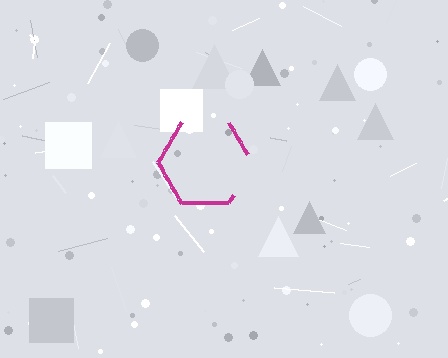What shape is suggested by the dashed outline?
The dashed outline suggests a hexagon.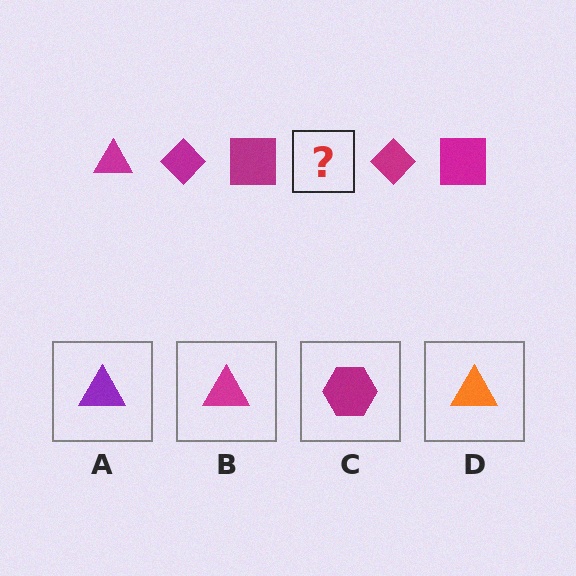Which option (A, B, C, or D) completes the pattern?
B.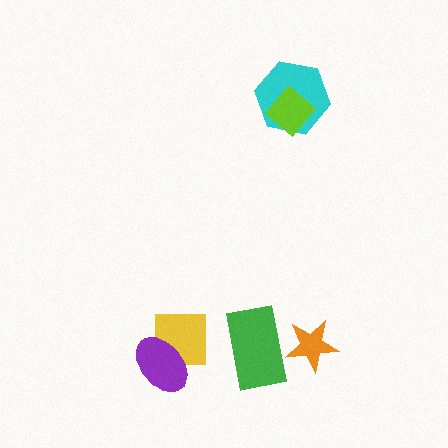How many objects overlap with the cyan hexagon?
1 object overlaps with the cyan hexagon.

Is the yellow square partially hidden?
Yes, it is partially covered by another shape.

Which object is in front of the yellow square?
The purple ellipse is in front of the yellow square.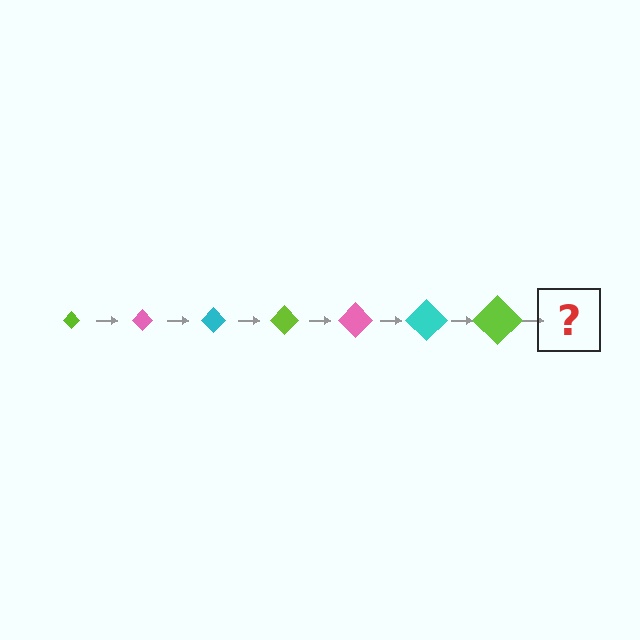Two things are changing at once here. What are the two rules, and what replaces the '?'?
The two rules are that the diamond grows larger each step and the color cycles through lime, pink, and cyan. The '?' should be a pink diamond, larger than the previous one.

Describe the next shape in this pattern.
It should be a pink diamond, larger than the previous one.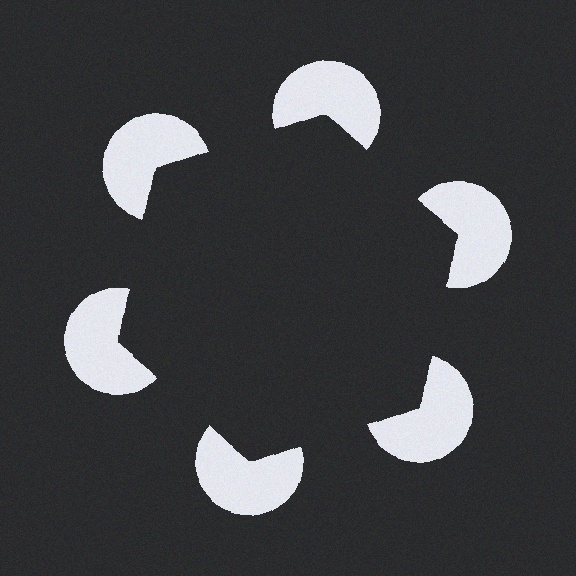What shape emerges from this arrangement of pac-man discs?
An illusory hexagon — its edges are inferred from the aligned wedge cuts in the pac-man discs, not physically drawn.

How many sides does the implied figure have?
6 sides.